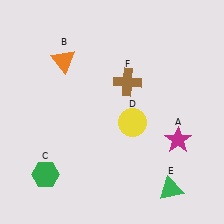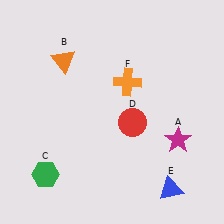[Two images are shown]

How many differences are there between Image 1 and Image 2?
There are 3 differences between the two images.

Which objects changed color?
D changed from yellow to red. E changed from green to blue. F changed from brown to orange.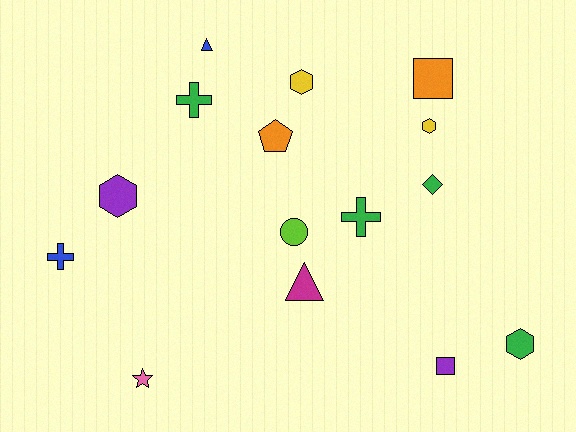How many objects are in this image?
There are 15 objects.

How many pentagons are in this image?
There is 1 pentagon.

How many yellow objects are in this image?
There are 2 yellow objects.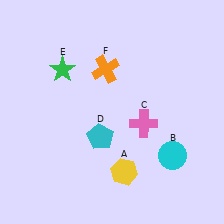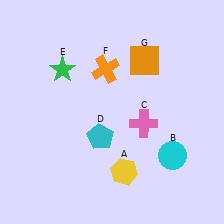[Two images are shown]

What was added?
An orange square (G) was added in Image 2.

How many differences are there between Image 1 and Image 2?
There is 1 difference between the two images.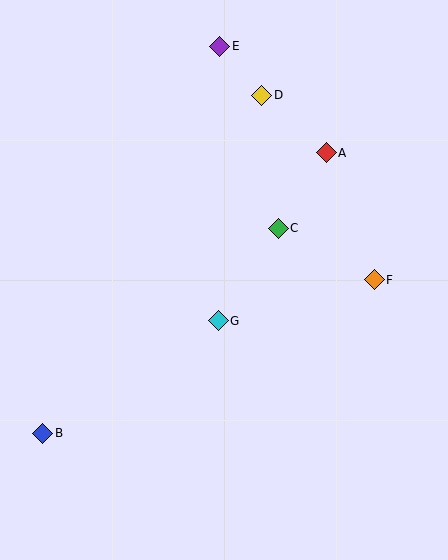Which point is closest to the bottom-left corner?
Point B is closest to the bottom-left corner.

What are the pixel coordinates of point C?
Point C is at (278, 228).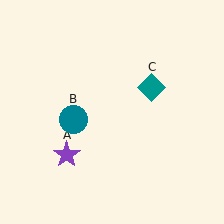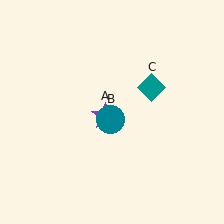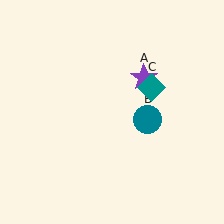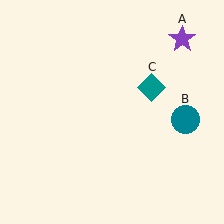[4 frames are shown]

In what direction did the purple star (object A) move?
The purple star (object A) moved up and to the right.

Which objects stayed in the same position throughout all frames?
Teal diamond (object C) remained stationary.